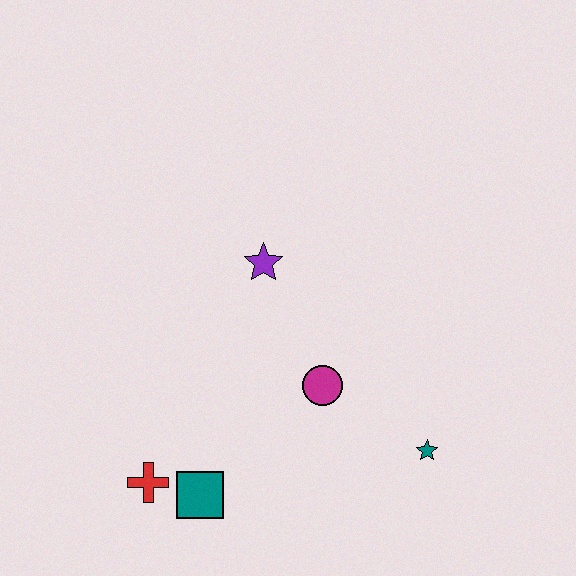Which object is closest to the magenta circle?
The teal star is closest to the magenta circle.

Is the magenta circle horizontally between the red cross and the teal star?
Yes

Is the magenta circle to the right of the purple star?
Yes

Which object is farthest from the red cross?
The teal star is farthest from the red cross.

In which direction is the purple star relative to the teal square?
The purple star is above the teal square.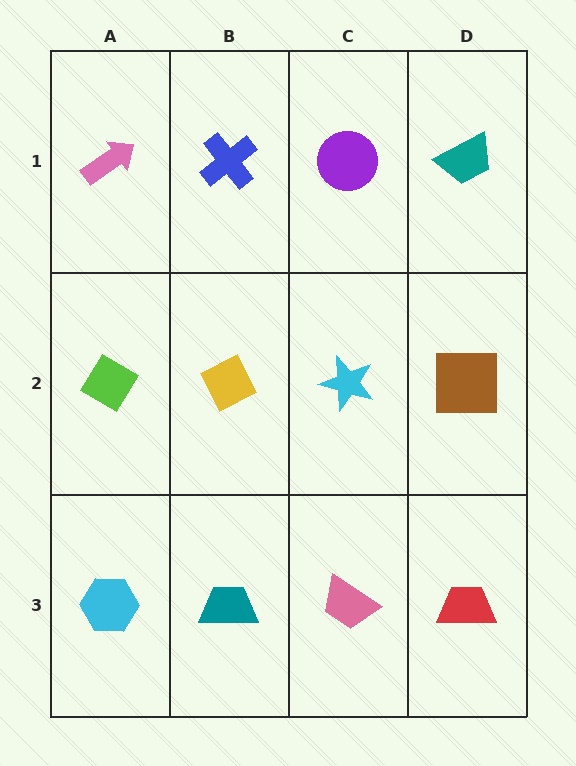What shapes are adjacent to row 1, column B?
A yellow diamond (row 2, column B), a pink arrow (row 1, column A), a purple circle (row 1, column C).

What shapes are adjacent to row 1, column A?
A lime diamond (row 2, column A), a blue cross (row 1, column B).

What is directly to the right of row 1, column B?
A purple circle.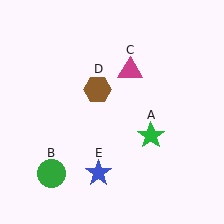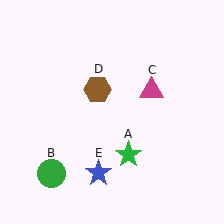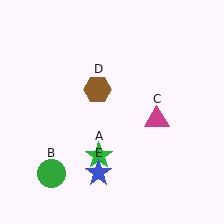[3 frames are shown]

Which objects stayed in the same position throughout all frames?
Green circle (object B) and brown hexagon (object D) and blue star (object E) remained stationary.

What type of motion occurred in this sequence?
The green star (object A), magenta triangle (object C) rotated clockwise around the center of the scene.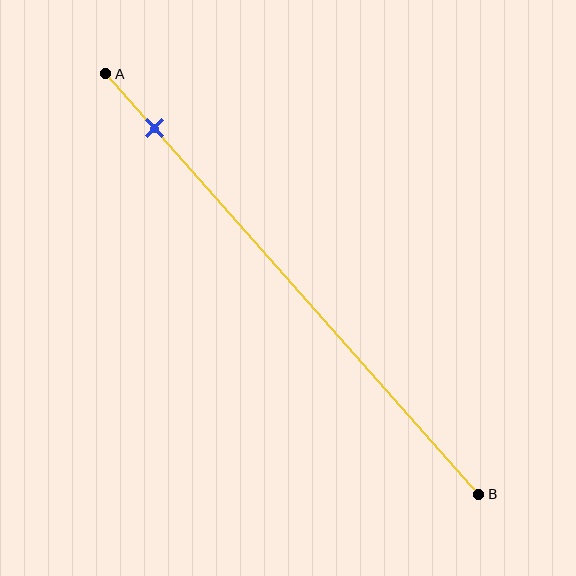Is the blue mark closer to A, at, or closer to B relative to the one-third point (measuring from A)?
The blue mark is closer to point A than the one-third point of segment AB.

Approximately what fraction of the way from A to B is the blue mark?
The blue mark is approximately 15% of the way from A to B.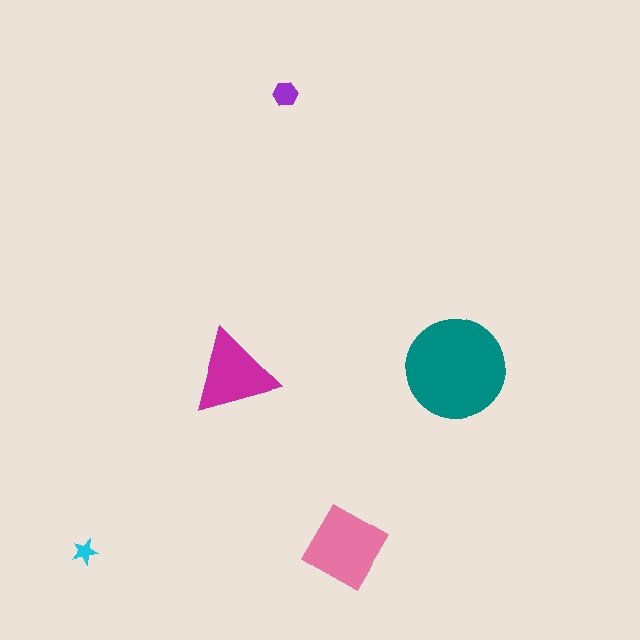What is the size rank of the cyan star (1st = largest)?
5th.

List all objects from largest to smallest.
The teal circle, the pink square, the magenta triangle, the purple hexagon, the cyan star.